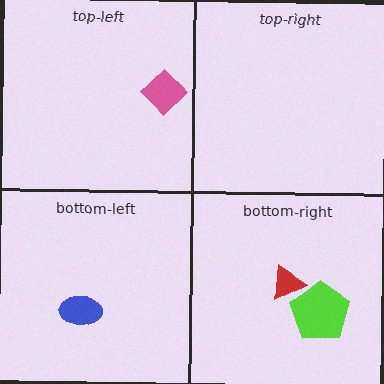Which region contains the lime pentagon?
The bottom-right region.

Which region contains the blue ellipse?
The bottom-left region.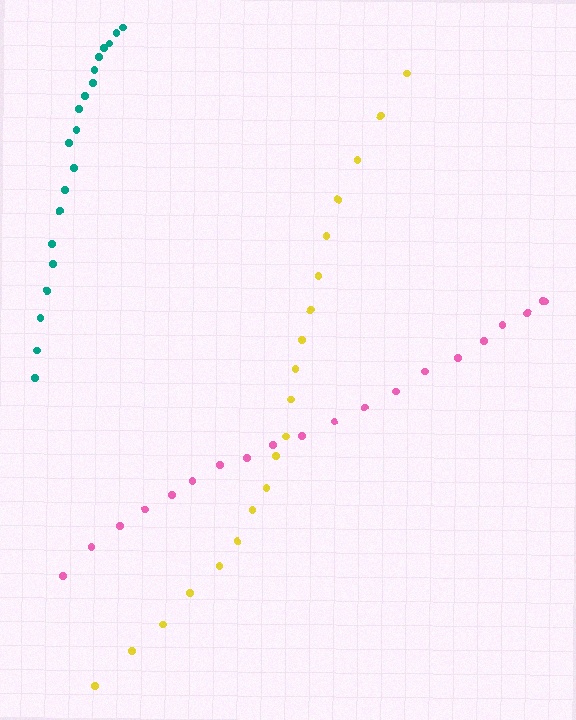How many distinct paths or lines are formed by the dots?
There are 3 distinct paths.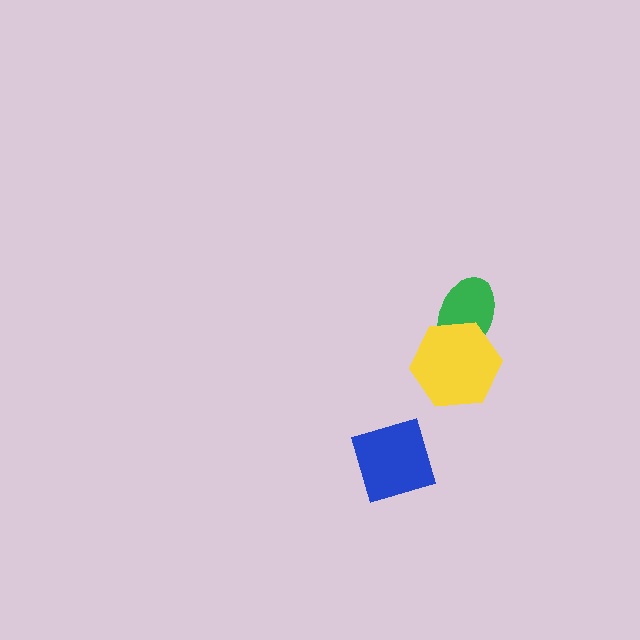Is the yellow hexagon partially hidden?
No, no other shape covers it.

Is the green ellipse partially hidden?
Yes, it is partially covered by another shape.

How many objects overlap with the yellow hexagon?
1 object overlaps with the yellow hexagon.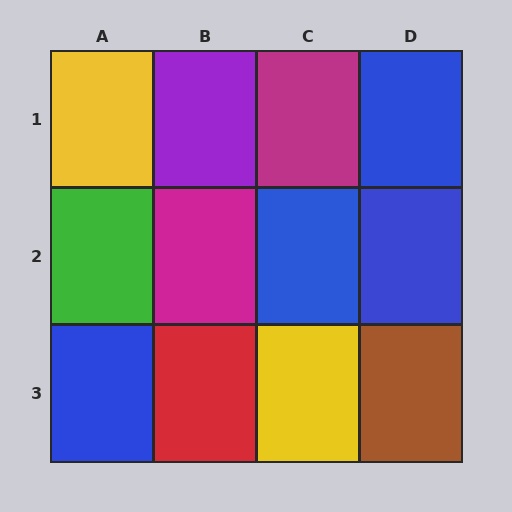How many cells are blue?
4 cells are blue.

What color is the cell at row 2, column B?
Magenta.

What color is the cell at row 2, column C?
Blue.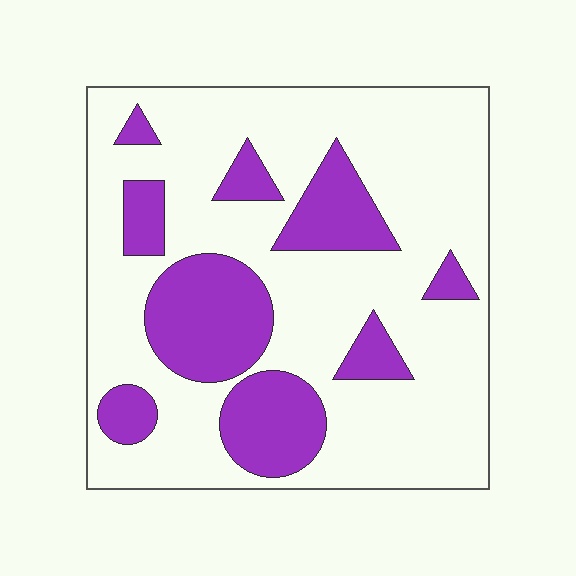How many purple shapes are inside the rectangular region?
9.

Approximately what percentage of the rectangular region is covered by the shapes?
Approximately 25%.